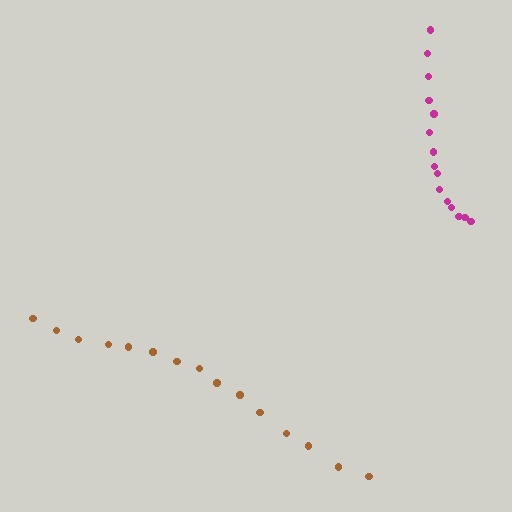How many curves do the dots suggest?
There are 2 distinct paths.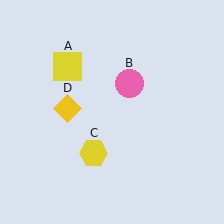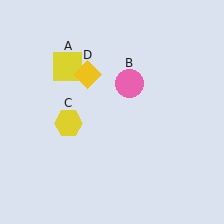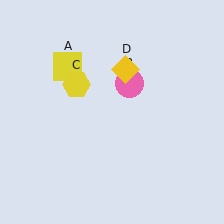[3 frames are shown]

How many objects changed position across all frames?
2 objects changed position: yellow hexagon (object C), yellow diamond (object D).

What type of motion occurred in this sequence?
The yellow hexagon (object C), yellow diamond (object D) rotated clockwise around the center of the scene.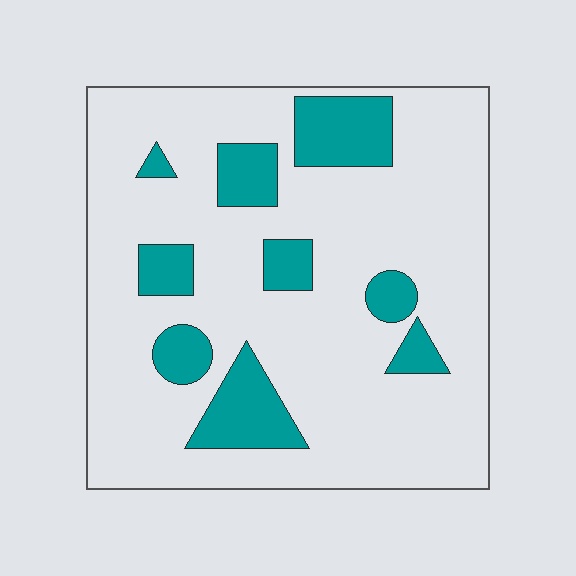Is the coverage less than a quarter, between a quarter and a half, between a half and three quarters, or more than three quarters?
Less than a quarter.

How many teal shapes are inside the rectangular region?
9.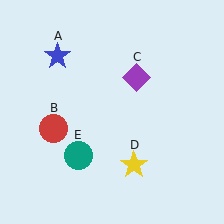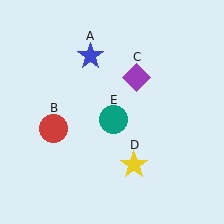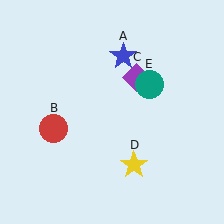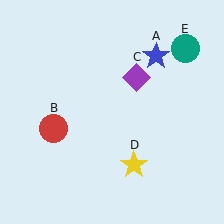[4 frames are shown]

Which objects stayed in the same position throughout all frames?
Red circle (object B) and purple diamond (object C) and yellow star (object D) remained stationary.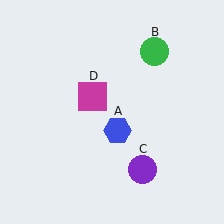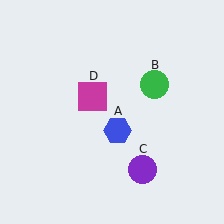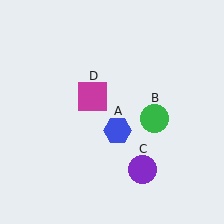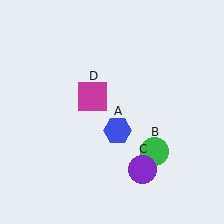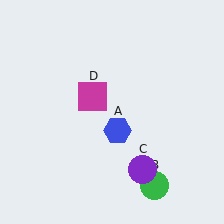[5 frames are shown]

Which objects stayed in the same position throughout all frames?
Blue hexagon (object A) and purple circle (object C) and magenta square (object D) remained stationary.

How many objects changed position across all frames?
1 object changed position: green circle (object B).